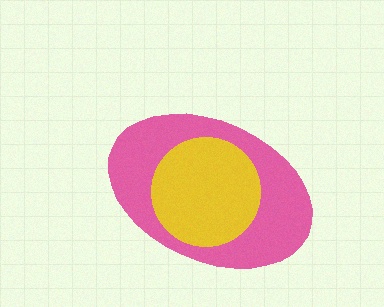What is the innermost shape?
The yellow circle.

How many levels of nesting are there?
2.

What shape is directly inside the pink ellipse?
The yellow circle.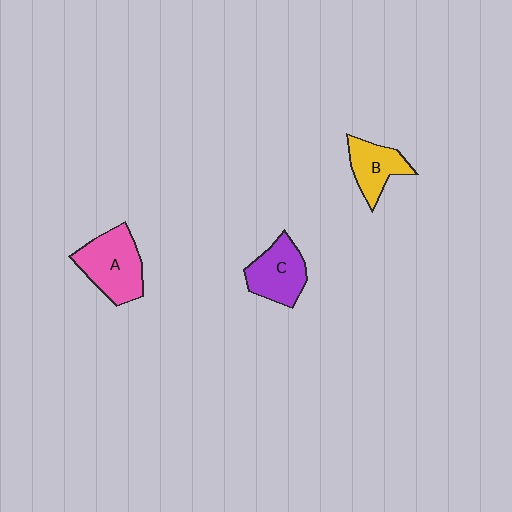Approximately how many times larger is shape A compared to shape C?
Approximately 1.3 times.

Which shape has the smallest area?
Shape B (yellow).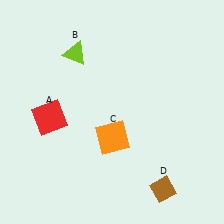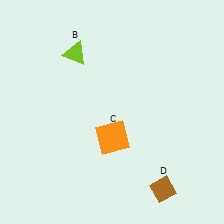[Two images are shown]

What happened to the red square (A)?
The red square (A) was removed in Image 2. It was in the bottom-left area of Image 1.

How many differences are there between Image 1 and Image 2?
There is 1 difference between the two images.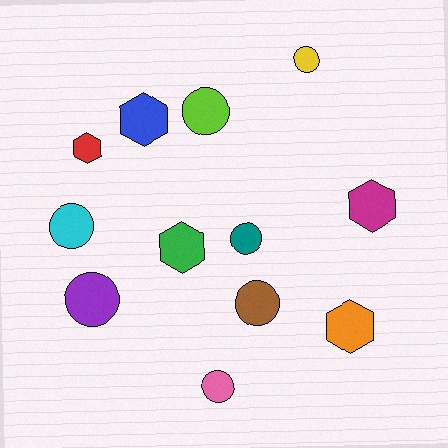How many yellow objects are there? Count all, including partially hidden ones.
There is 1 yellow object.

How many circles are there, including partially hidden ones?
There are 7 circles.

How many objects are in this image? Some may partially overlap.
There are 12 objects.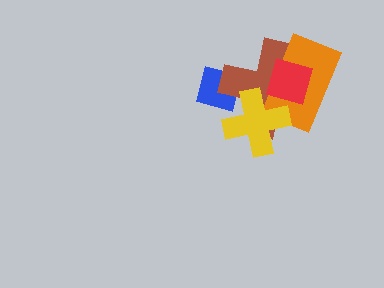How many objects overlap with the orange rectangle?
3 objects overlap with the orange rectangle.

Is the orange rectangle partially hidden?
Yes, it is partially covered by another shape.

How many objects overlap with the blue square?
2 objects overlap with the blue square.